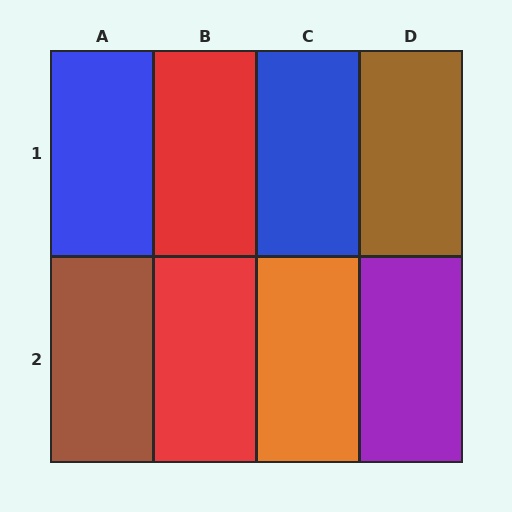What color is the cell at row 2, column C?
Orange.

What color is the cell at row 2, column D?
Purple.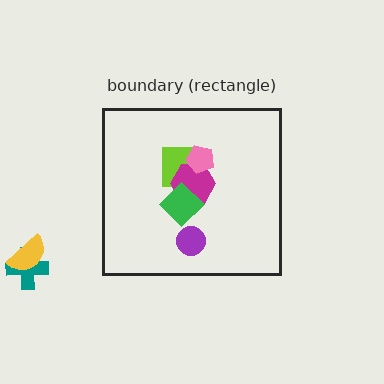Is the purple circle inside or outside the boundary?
Inside.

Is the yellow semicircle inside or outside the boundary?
Outside.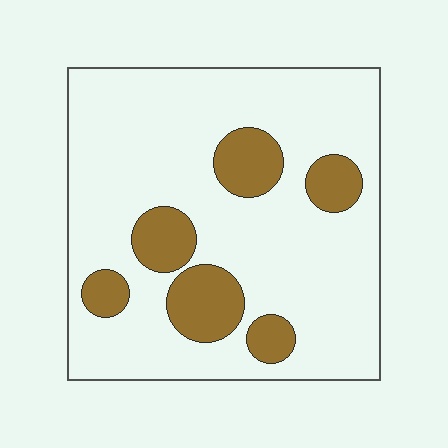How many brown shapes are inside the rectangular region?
6.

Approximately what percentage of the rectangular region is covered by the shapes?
Approximately 20%.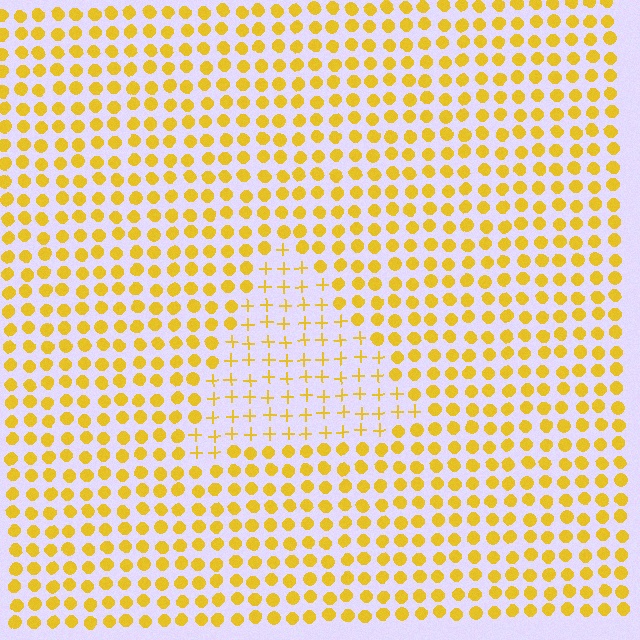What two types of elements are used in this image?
The image uses plus signs inside the triangle region and circles outside it.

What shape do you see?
I see a triangle.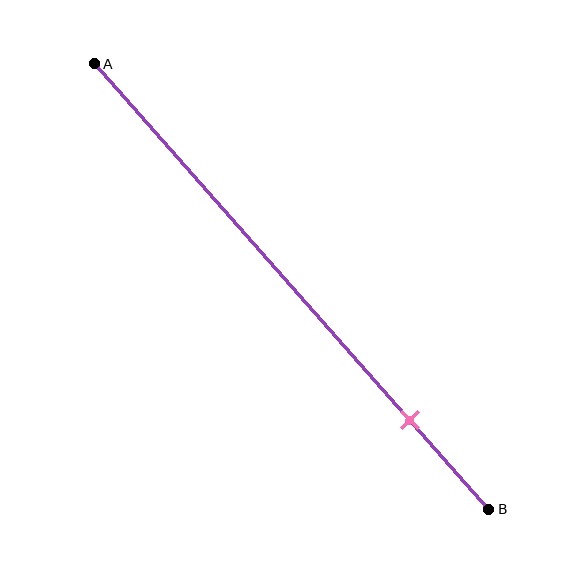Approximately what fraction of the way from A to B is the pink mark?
The pink mark is approximately 80% of the way from A to B.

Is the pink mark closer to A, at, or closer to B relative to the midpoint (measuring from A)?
The pink mark is closer to point B than the midpoint of segment AB.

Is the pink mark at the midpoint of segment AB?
No, the mark is at about 80% from A, not at the 50% midpoint.